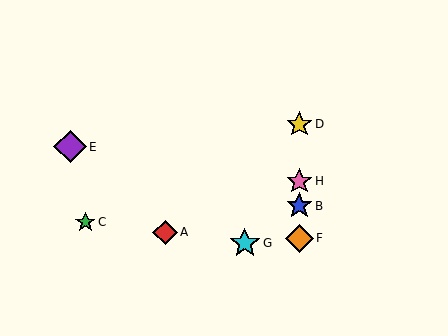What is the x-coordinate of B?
Object B is at x≈299.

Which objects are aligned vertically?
Objects B, D, F, H are aligned vertically.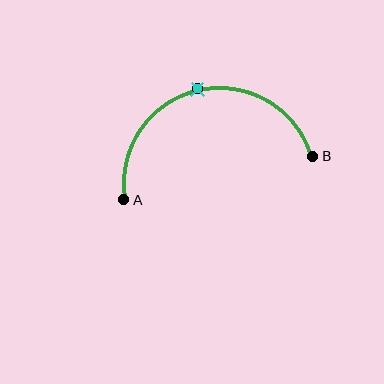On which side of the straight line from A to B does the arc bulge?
The arc bulges above the straight line connecting A and B.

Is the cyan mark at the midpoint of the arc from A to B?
Yes. The cyan mark lies on the arc at equal arc-length from both A and B — it is the arc midpoint.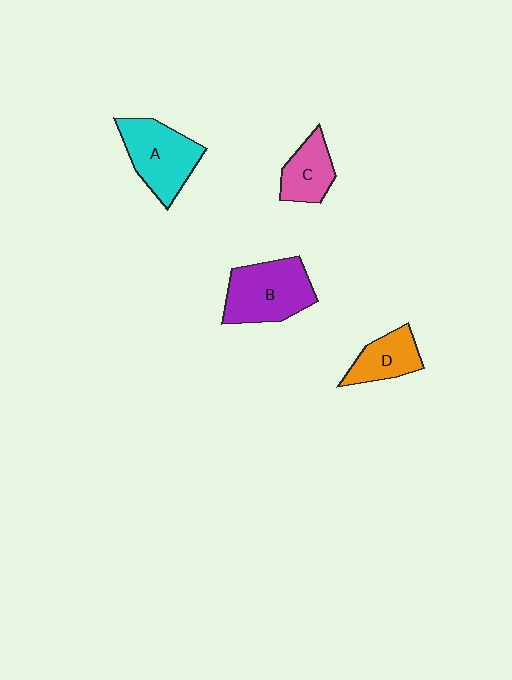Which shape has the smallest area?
Shape C (pink).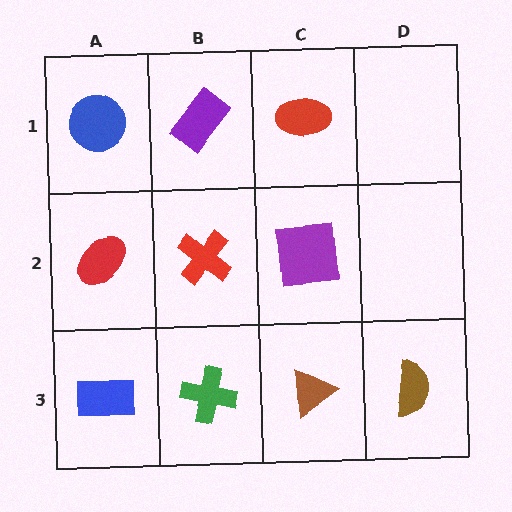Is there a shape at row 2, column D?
No, that cell is empty.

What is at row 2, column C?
A purple square.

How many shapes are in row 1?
3 shapes.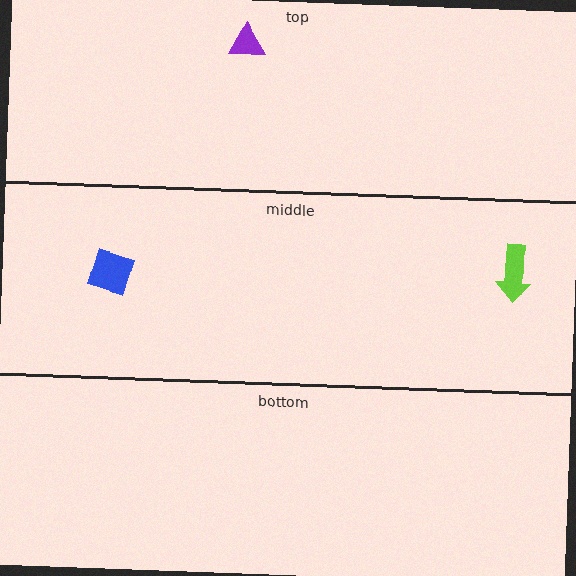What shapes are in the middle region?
The blue diamond, the lime arrow.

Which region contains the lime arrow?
The middle region.